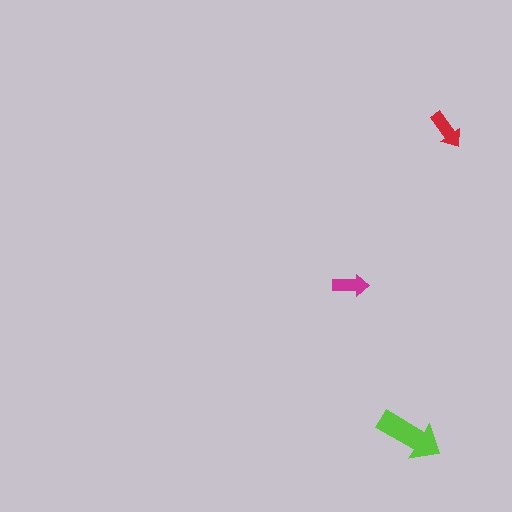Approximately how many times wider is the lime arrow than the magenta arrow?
About 2 times wider.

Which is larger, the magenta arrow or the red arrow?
The red one.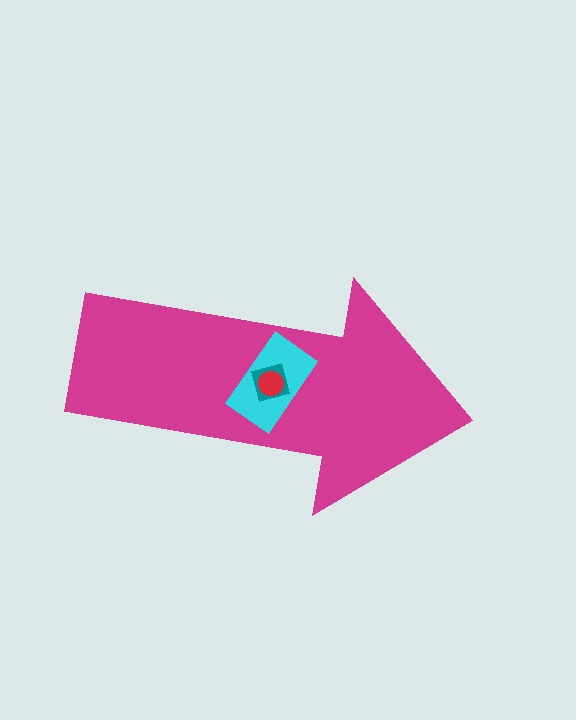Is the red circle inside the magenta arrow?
Yes.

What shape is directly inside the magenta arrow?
The cyan rectangle.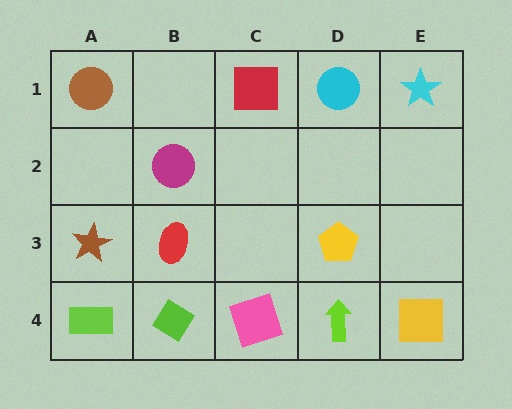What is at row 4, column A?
A lime rectangle.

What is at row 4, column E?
A yellow square.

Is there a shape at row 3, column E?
No, that cell is empty.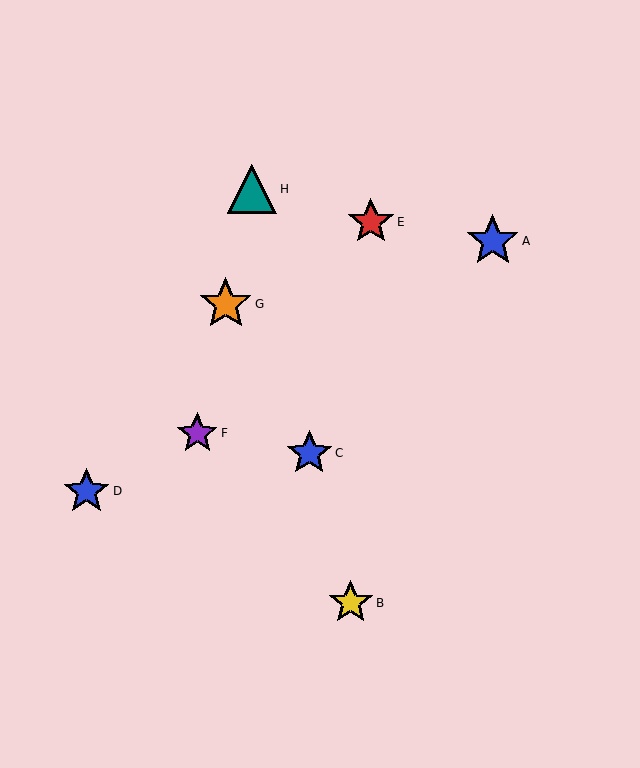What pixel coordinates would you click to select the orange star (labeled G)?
Click at (226, 304) to select the orange star G.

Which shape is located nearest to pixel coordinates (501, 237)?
The blue star (labeled A) at (493, 241) is nearest to that location.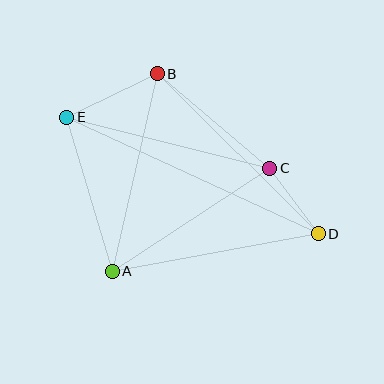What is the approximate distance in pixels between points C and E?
The distance between C and E is approximately 209 pixels.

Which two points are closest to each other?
Points C and D are closest to each other.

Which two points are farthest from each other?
Points D and E are farthest from each other.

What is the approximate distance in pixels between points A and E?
The distance between A and E is approximately 161 pixels.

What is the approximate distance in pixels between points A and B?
The distance between A and B is approximately 203 pixels.